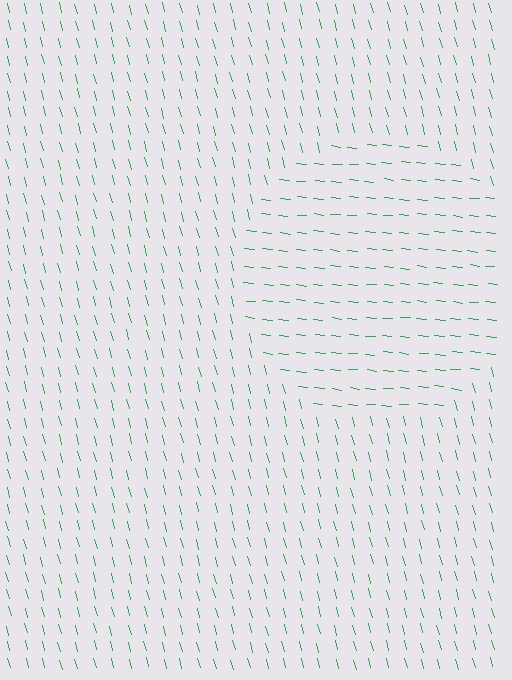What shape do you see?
I see a circle.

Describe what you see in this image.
The image is filled with small green line segments. A circle region in the image has lines oriented differently from the surrounding lines, creating a visible texture boundary.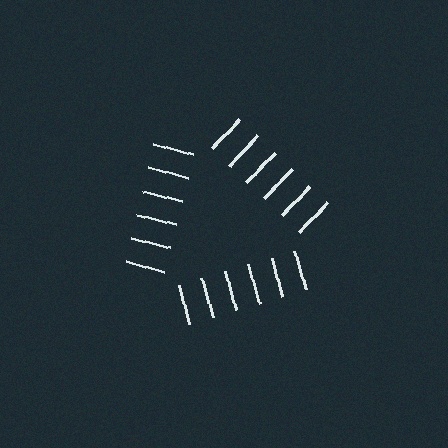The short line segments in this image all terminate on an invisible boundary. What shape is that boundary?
An illusory triangle — the line segments terminate on its edges but no continuous stroke is drawn.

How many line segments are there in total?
18 — 6 along each of the 3 edges.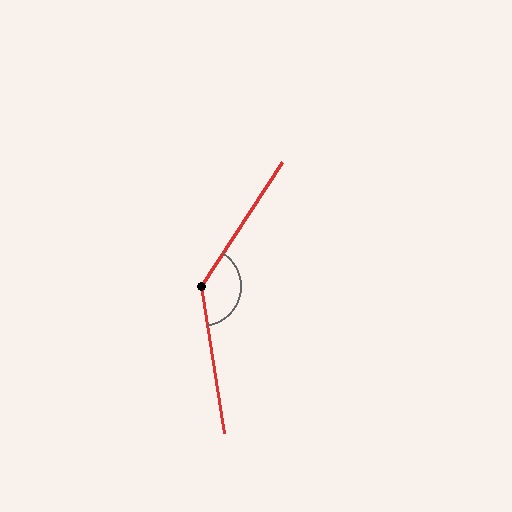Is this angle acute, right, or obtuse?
It is obtuse.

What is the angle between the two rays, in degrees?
Approximately 138 degrees.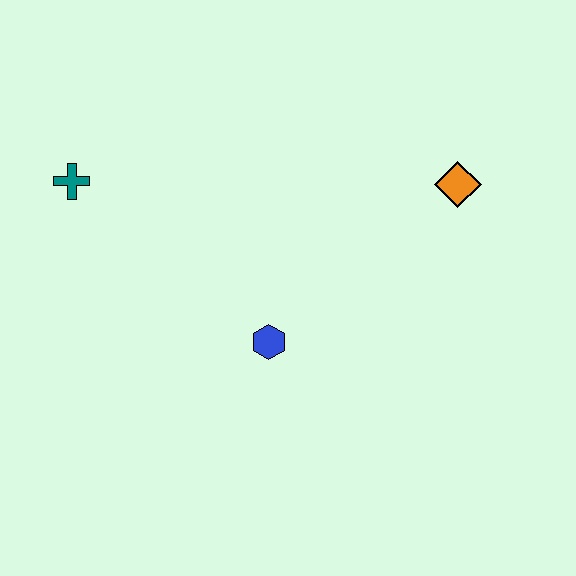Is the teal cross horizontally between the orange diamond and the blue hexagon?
No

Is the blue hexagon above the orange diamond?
No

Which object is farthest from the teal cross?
The orange diamond is farthest from the teal cross.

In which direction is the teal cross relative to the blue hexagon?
The teal cross is to the left of the blue hexagon.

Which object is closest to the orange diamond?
The blue hexagon is closest to the orange diamond.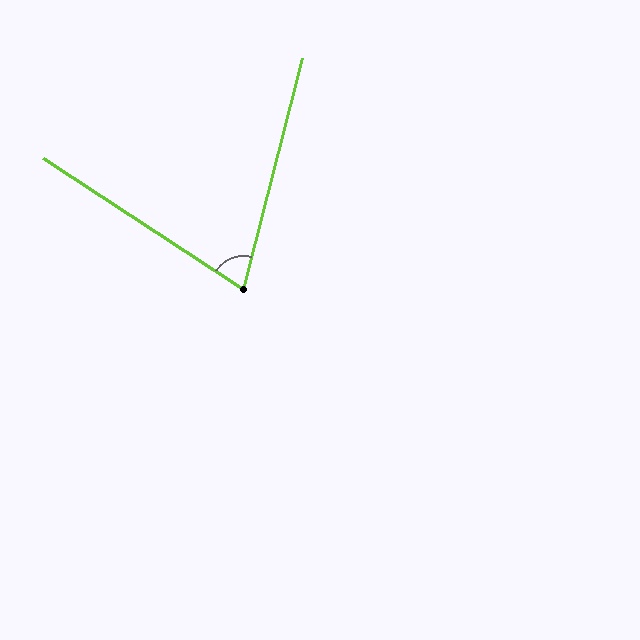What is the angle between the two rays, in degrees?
Approximately 71 degrees.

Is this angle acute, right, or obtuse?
It is acute.